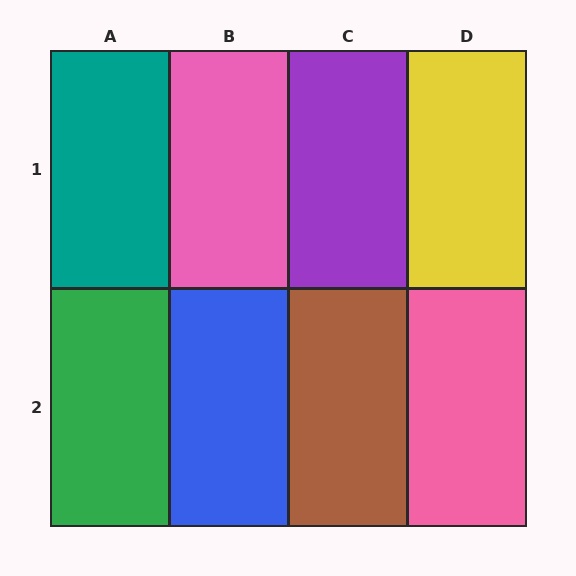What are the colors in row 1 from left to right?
Teal, pink, purple, yellow.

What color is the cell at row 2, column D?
Pink.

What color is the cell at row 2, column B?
Blue.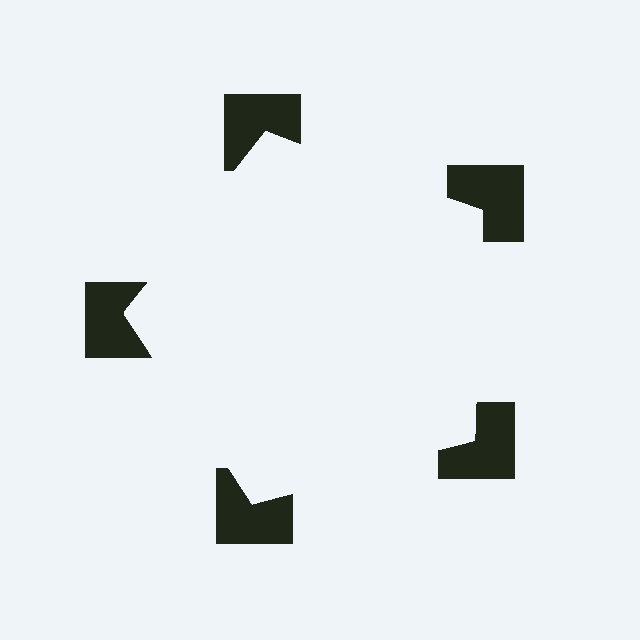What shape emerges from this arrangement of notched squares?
An illusory pentagon — its edges are inferred from the aligned wedge cuts in the notched squares, not physically drawn.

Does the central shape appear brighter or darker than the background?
It typically appears slightly brighter than the background, even though no actual brightness change is drawn.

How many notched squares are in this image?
There are 5 — one at each vertex of the illusory pentagon.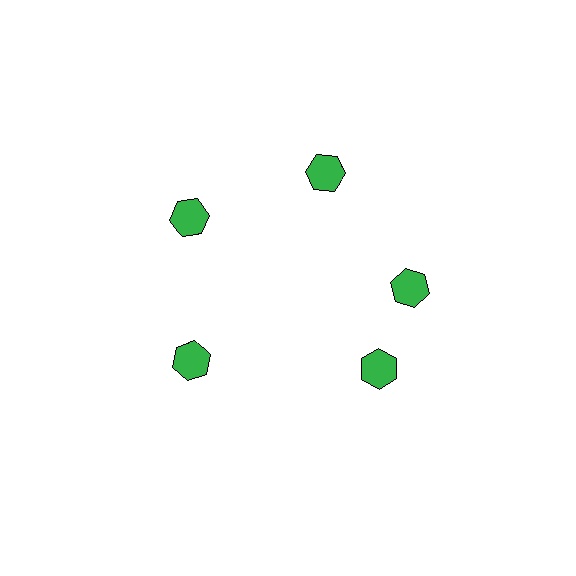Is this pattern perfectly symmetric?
No. The 5 green hexagons are arranged in a ring, but one element near the 5 o'clock position is rotated out of alignment along the ring, breaking the 5-fold rotational symmetry.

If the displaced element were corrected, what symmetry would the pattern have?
It would have 5-fold rotational symmetry — the pattern would map onto itself every 72 degrees.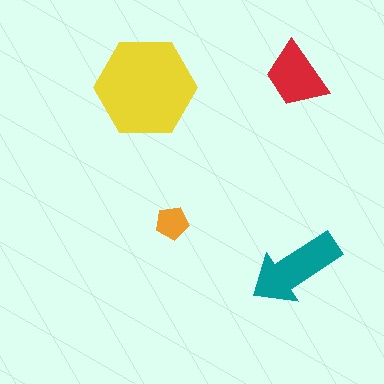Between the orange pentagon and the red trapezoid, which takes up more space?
The red trapezoid.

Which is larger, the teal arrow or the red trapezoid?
The teal arrow.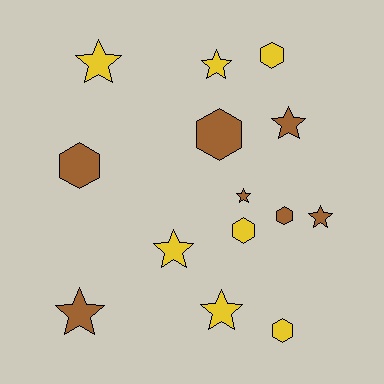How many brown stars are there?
There are 4 brown stars.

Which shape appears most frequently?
Star, with 8 objects.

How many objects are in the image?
There are 14 objects.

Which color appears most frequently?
Brown, with 7 objects.